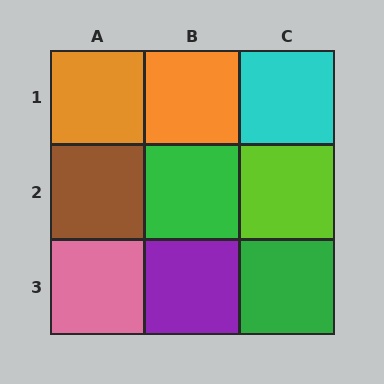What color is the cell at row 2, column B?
Green.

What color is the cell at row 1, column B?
Orange.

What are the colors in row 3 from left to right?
Pink, purple, green.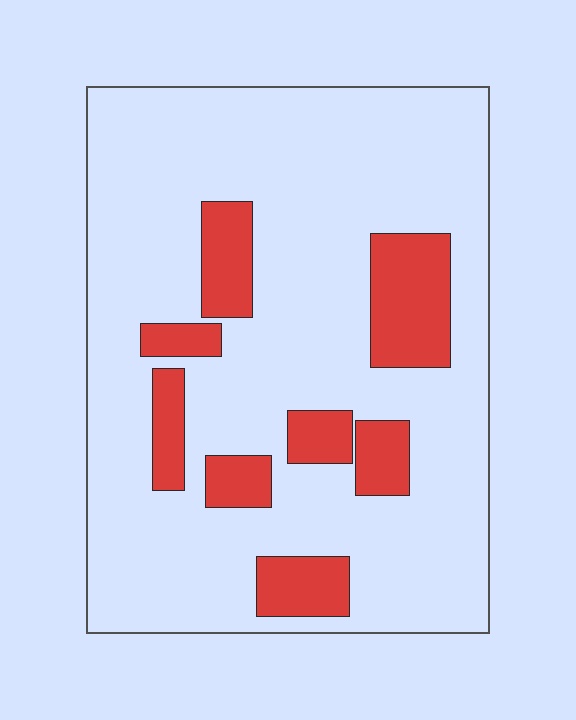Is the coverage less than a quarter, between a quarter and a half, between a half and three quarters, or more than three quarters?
Less than a quarter.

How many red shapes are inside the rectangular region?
8.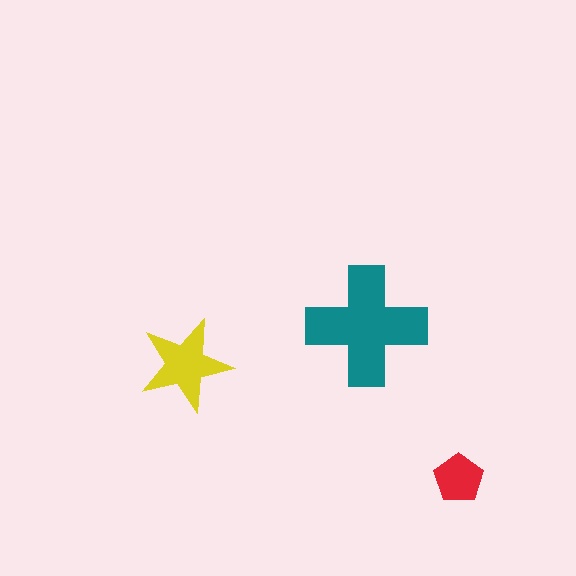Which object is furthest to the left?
The yellow star is leftmost.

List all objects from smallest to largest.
The red pentagon, the yellow star, the teal cross.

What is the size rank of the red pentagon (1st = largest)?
3rd.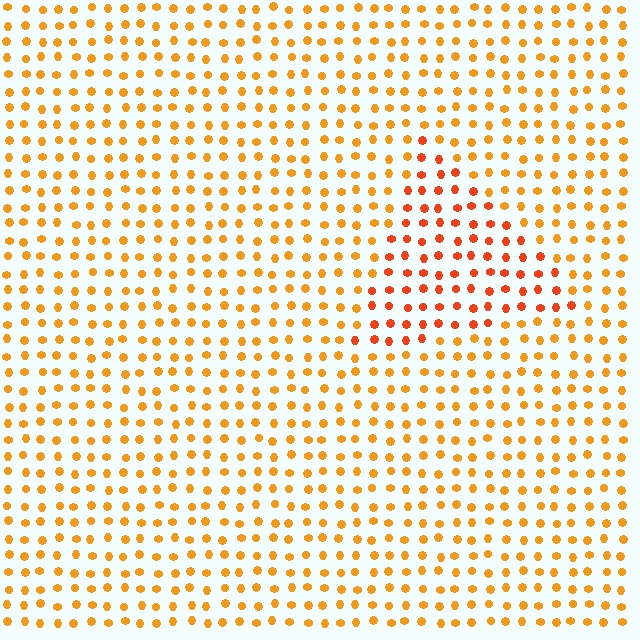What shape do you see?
I see a triangle.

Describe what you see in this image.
The image is filled with small orange elements in a uniform arrangement. A triangle-shaped region is visible where the elements are tinted to a slightly different hue, forming a subtle color boundary.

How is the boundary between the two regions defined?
The boundary is defined purely by a slight shift in hue (about 26 degrees). Spacing, size, and orientation are identical on both sides.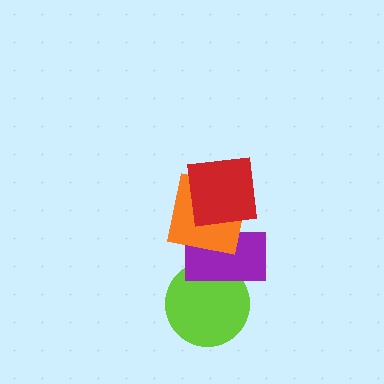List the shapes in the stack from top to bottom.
From top to bottom: the red square, the orange square, the purple rectangle, the lime circle.